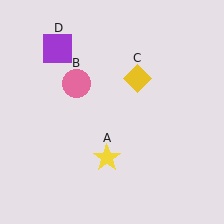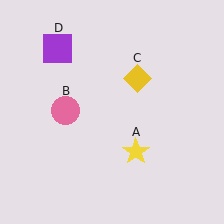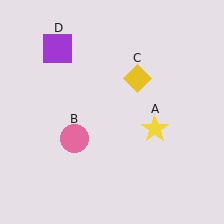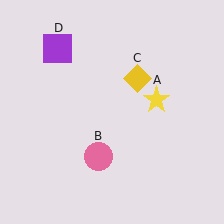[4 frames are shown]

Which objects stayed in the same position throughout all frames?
Yellow diamond (object C) and purple square (object D) remained stationary.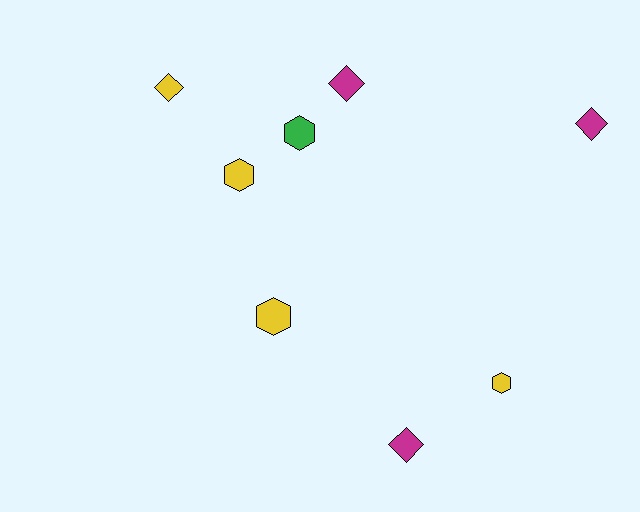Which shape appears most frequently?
Diamond, with 4 objects.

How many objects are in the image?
There are 8 objects.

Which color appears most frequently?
Yellow, with 4 objects.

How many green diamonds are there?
There are no green diamonds.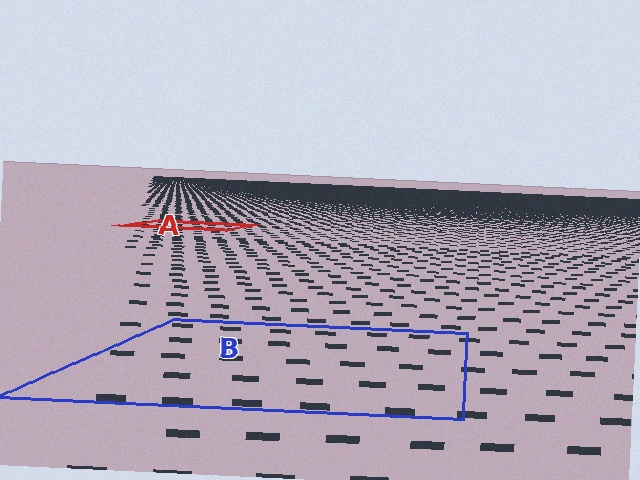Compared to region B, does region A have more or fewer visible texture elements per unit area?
Region A has more texture elements per unit area — they are packed more densely because it is farther away.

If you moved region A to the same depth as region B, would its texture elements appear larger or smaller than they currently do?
They would appear larger. At a closer depth, the same texture elements are projected at a bigger on-screen size.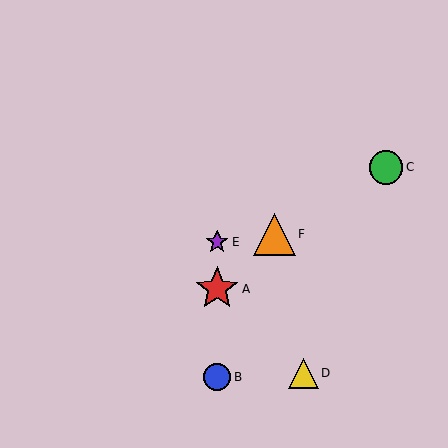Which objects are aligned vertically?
Objects A, B, E are aligned vertically.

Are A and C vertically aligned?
No, A is at x≈217 and C is at x≈386.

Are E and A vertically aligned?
Yes, both are at x≈217.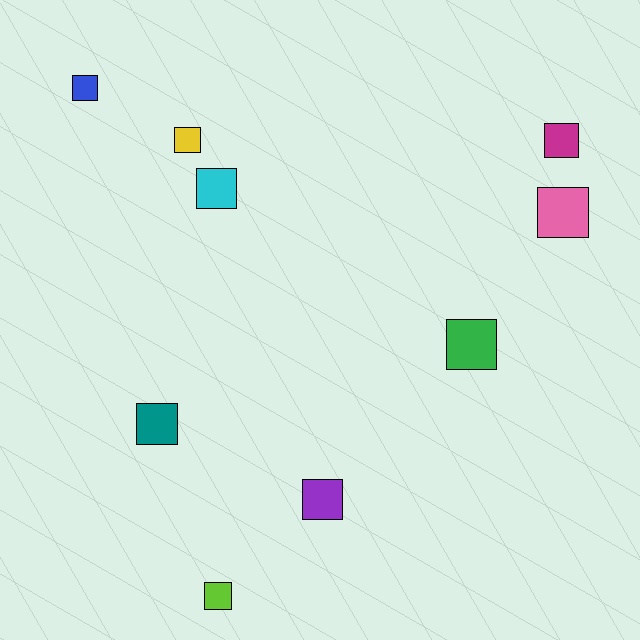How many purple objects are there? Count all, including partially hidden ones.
There is 1 purple object.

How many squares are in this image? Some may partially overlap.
There are 9 squares.